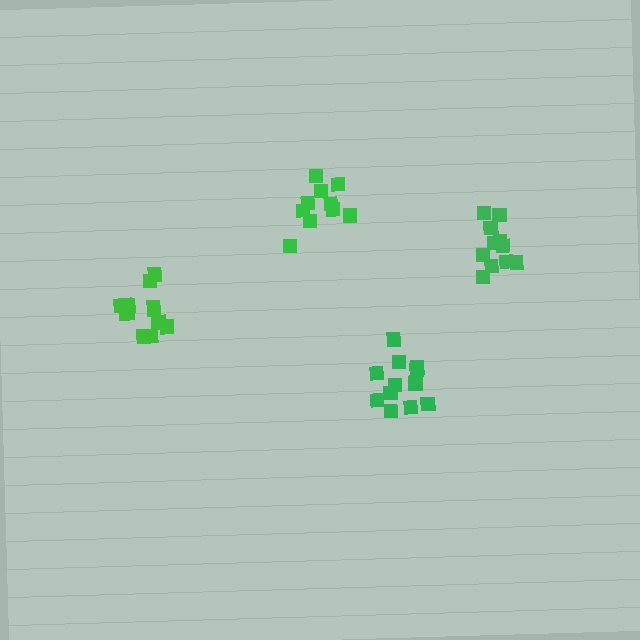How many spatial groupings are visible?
There are 4 spatial groupings.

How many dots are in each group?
Group 1: 10 dots, Group 2: 13 dots, Group 3: 11 dots, Group 4: 13 dots (47 total).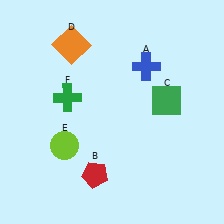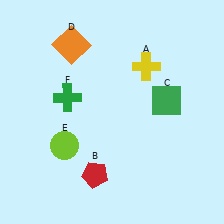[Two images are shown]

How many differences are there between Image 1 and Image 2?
There is 1 difference between the two images.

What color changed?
The cross (A) changed from blue in Image 1 to yellow in Image 2.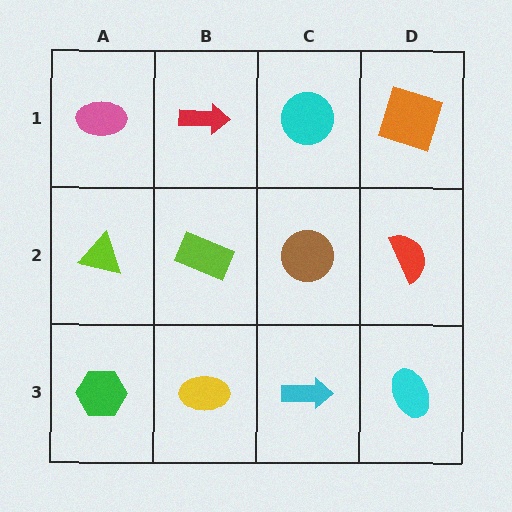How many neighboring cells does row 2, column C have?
4.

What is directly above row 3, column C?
A brown circle.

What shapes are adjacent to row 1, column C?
A brown circle (row 2, column C), a red arrow (row 1, column B), an orange square (row 1, column D).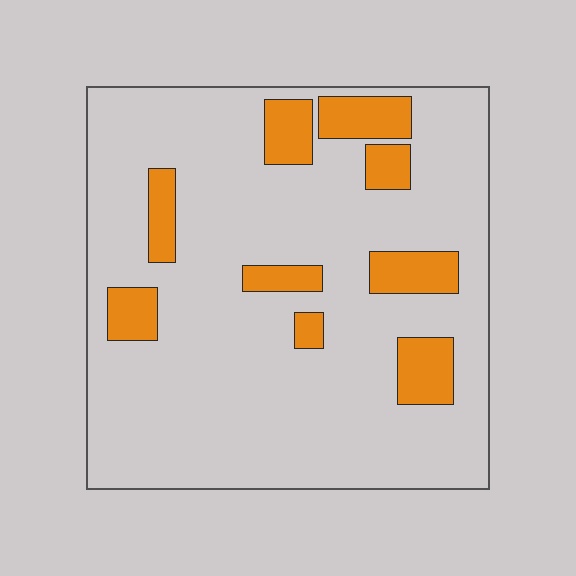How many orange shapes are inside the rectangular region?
9.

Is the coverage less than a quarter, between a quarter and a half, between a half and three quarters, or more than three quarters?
Less than a quarter.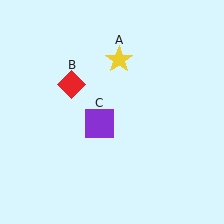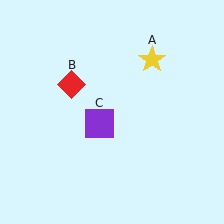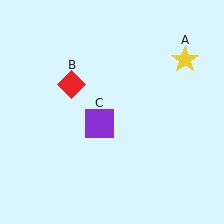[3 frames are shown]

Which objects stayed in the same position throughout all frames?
Red diamond (object B) and purple square (object C) remained stationary.